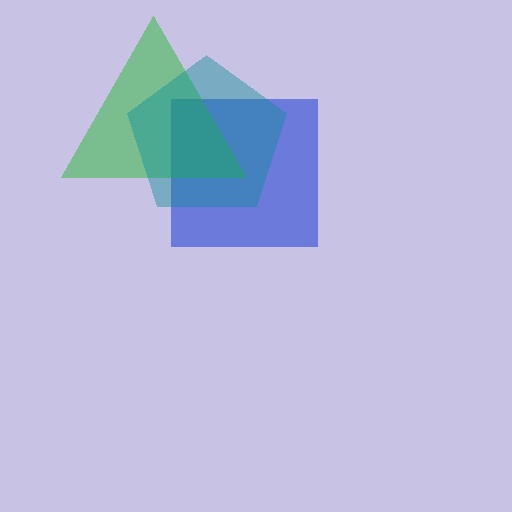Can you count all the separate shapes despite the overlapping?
Yes, there are 3 separate shapes.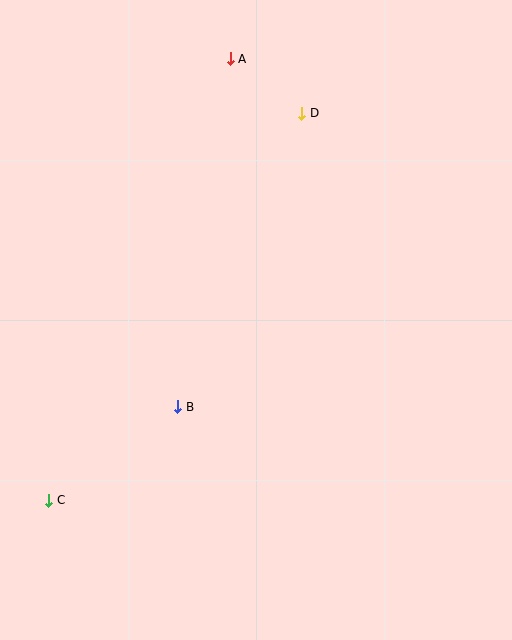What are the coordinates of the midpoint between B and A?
The midpoint between B and A is at (204, 233).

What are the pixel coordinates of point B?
Point B is at (178, 407).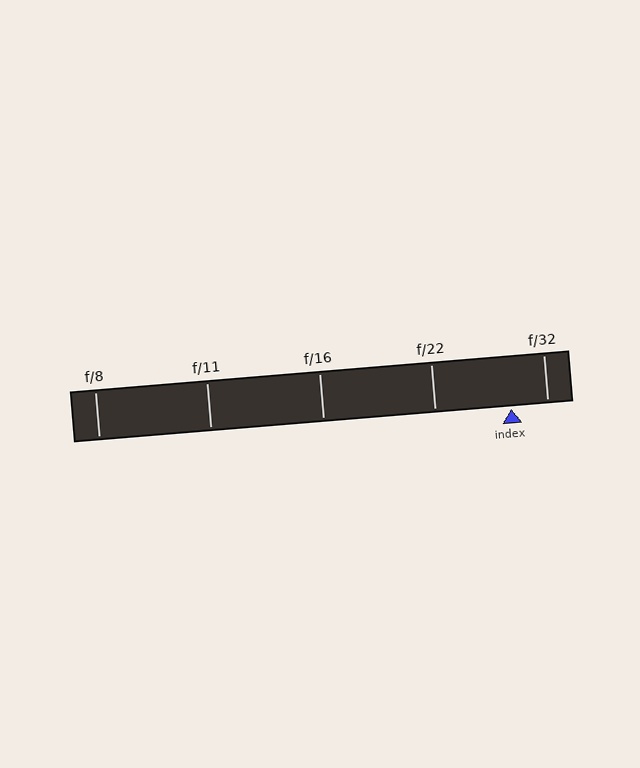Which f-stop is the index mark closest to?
The index mark is closest to f/32.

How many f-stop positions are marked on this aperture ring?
There are 5 f-stop positions marked.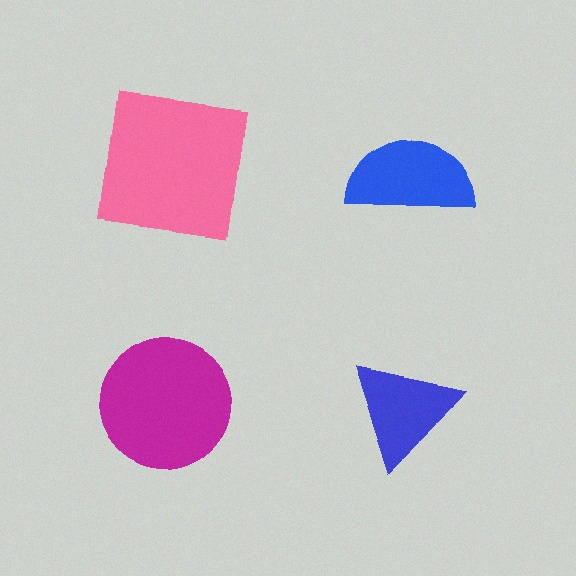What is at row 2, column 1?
A magenta circle.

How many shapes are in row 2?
2 shapes.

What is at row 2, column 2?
A blue triangle.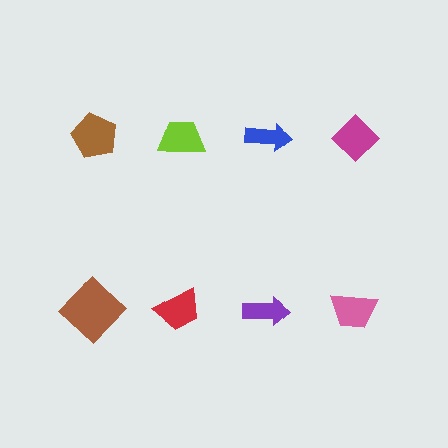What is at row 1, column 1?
A brown pentagon.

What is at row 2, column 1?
A brown diamond.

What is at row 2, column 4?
A pink trapezoid.